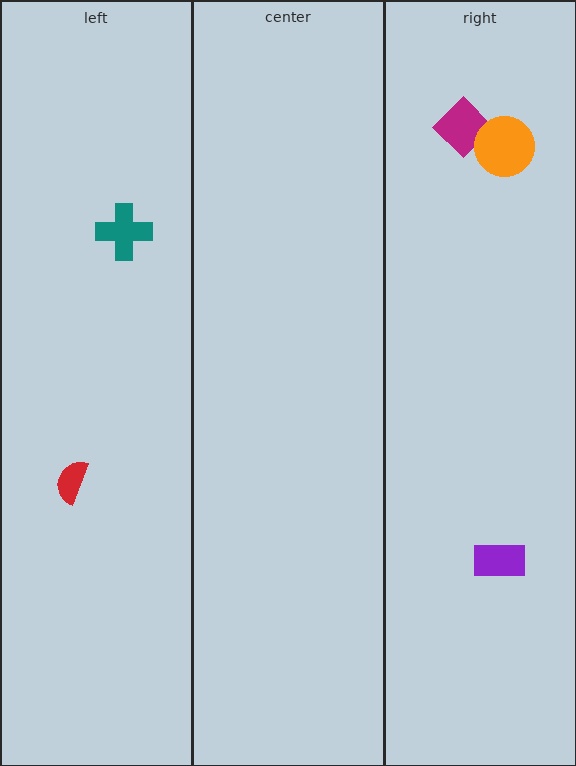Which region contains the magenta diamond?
The right region.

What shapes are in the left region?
The red semicircle, the teal cross.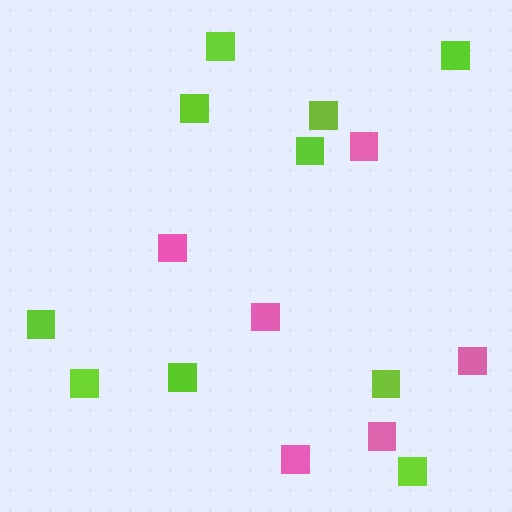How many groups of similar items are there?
There are 2 groups: one group of pink squares (6) and one group of lime squares (10).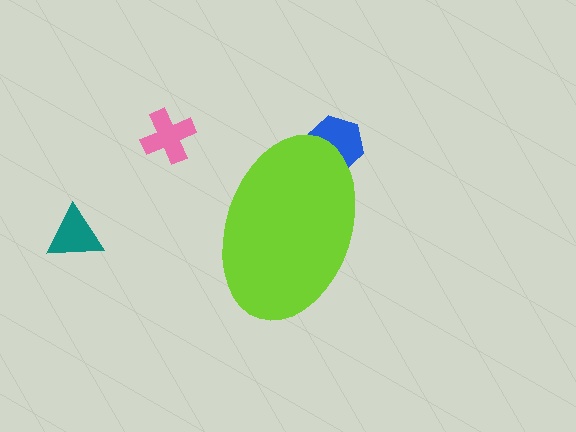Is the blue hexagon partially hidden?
Yes, the blue hexagon is partially hidden behind the lime ellipse.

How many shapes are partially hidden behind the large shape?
1 shape is partially hidden.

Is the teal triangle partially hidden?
No, the teal triangle is fully visible.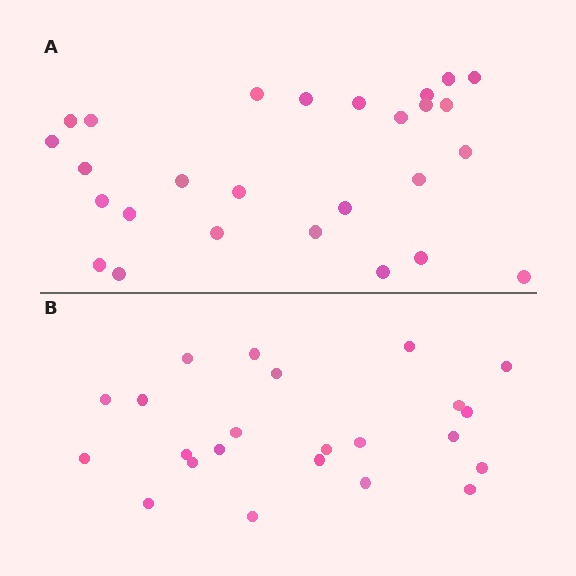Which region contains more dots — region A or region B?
Region A (the top region) has more dots.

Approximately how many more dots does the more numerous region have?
Region A has about 4 more dots than region B.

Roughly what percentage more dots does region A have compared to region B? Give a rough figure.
About 15% more.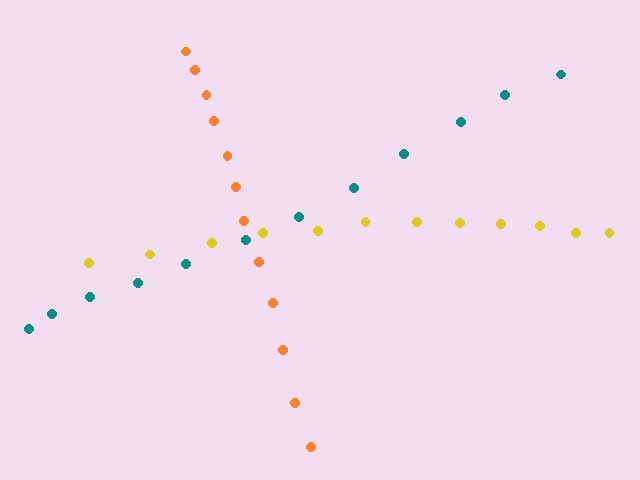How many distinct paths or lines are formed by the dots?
There are 3 distinct paths.